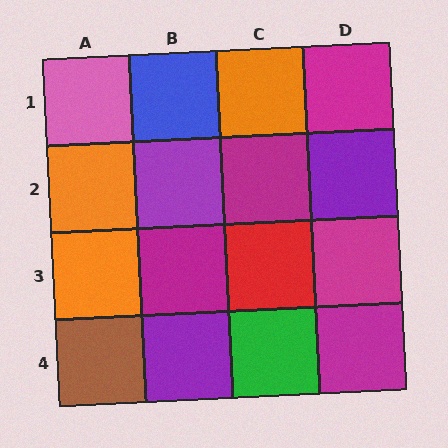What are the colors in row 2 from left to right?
Orange, purple, magenta, purple.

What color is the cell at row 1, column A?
Pink.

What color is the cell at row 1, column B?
Blue.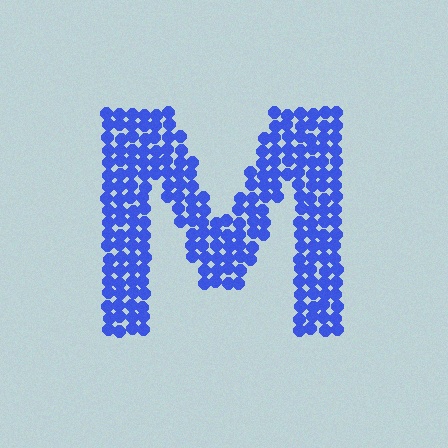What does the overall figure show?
The overall figure shows the letter M.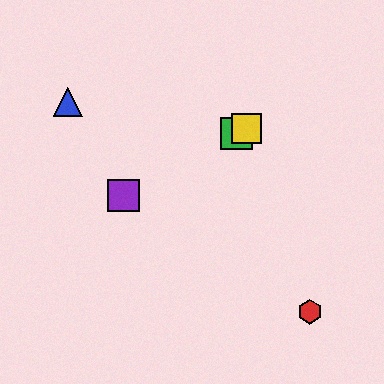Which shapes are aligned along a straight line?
The green square, the yellow square, the purple square are aligned along a straight line.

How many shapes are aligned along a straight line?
3 shapes (the green square, the yellow square, the purple square) are aligned along a straight line.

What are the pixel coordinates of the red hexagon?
The red hexagon is at (310, 312).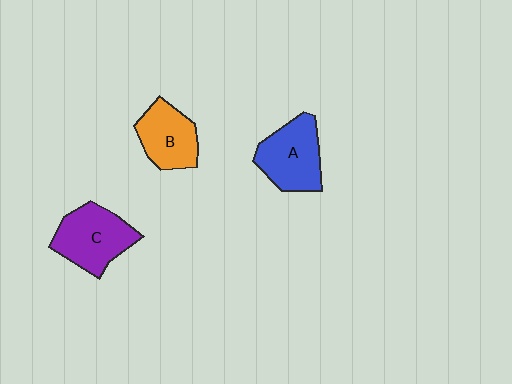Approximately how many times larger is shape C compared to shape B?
Approximately 1.2 times.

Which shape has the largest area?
Shape C (purple).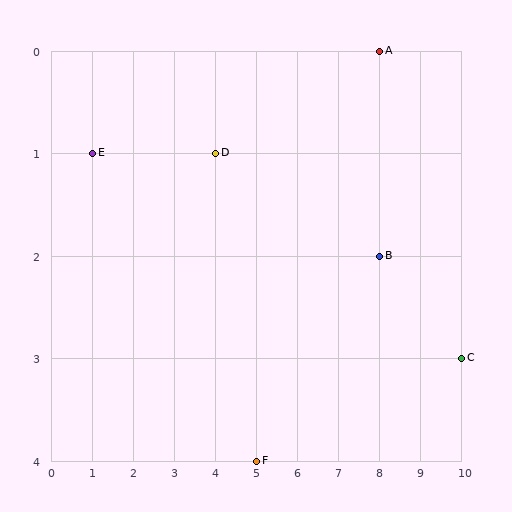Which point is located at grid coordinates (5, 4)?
Point F is at (5, 4).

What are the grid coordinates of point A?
Point A is at grid coordinates (8, 0).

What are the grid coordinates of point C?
Point C is at grid coordinates (10, 3).